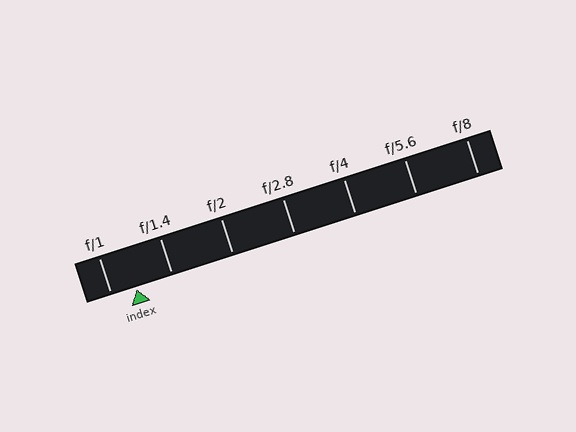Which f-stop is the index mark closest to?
The index mark is closest to f/1.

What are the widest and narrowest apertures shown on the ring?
The widest aperture shown is f/1 and the narrowest is f/8.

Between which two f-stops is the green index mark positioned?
The index mark is between f/1 and f/1.4.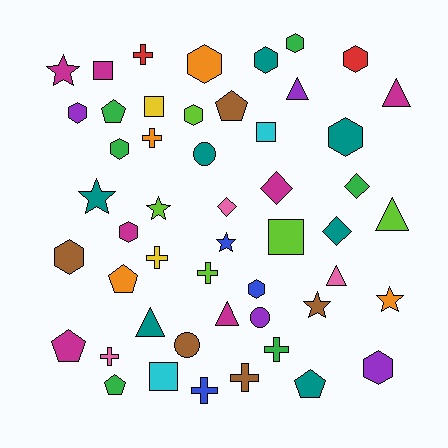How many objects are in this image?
There are 50 objects.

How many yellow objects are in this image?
There are 2 yellow objects.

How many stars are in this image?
There are 6 stars.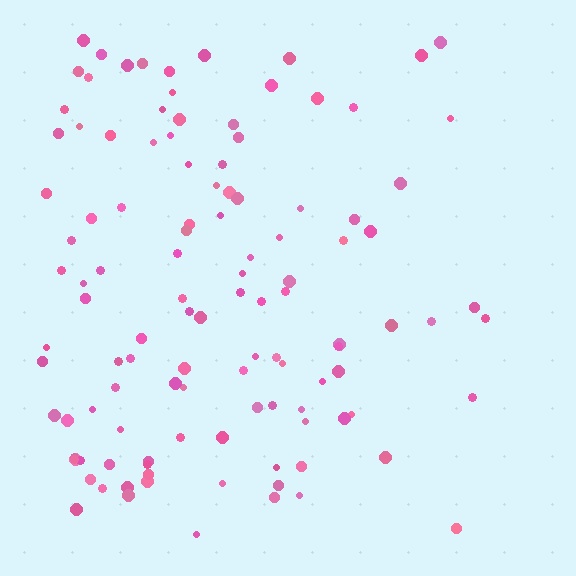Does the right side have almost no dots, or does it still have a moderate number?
Still a moderate number, just noticeably fewer than the left.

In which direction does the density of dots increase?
From right to left, with the left side densest.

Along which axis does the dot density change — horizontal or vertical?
Horizontal.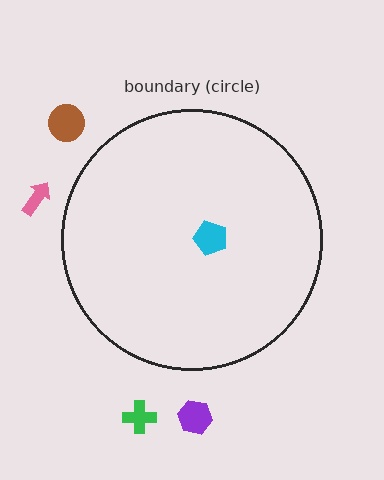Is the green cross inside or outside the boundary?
Outside.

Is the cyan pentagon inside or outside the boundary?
Inside.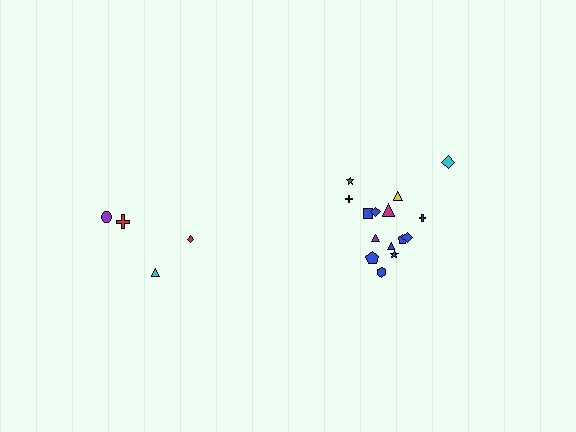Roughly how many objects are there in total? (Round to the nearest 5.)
Roughly 20 objects in total.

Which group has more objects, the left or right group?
The right group.